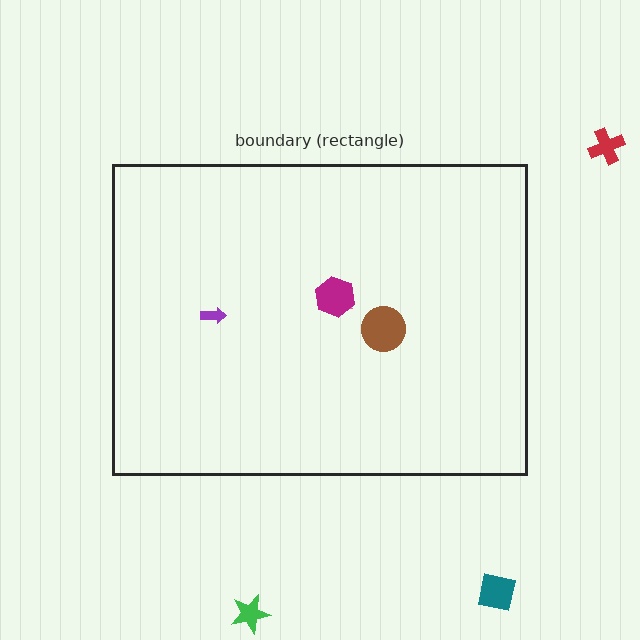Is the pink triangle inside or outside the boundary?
Inside.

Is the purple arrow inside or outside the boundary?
Inside.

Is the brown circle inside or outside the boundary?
Inside.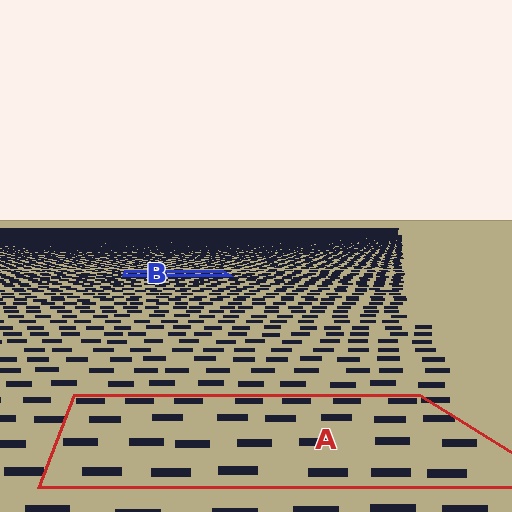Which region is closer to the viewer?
Region A is closer. The texture elements there are larger and more spread out.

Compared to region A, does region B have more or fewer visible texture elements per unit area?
Region B has more texture elements per unit area — they are packed more densely because it is farther away.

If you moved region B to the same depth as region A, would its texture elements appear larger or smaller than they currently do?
They would appear larger. At a closer depth, the same texture elements are projected at a bigger on-screen size.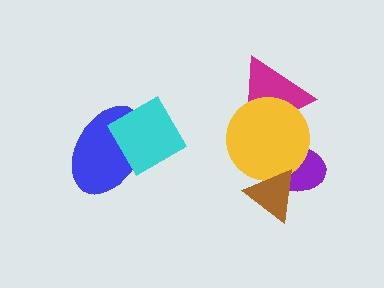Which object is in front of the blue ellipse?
The cyan diamond is in front of the blue ellipse.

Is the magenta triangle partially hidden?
Yes, it is partially covered by another shape.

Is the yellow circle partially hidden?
Yes, it is partially covered by another shape.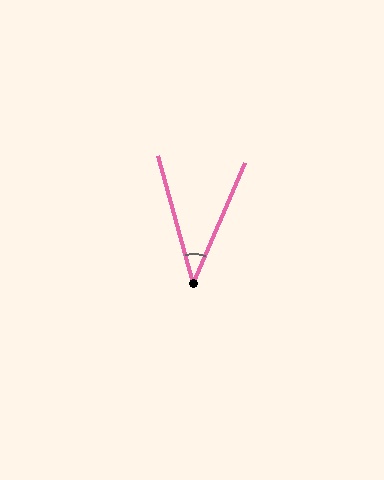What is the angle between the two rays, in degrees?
Approximately 39 degrees.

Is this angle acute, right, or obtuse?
It is acute.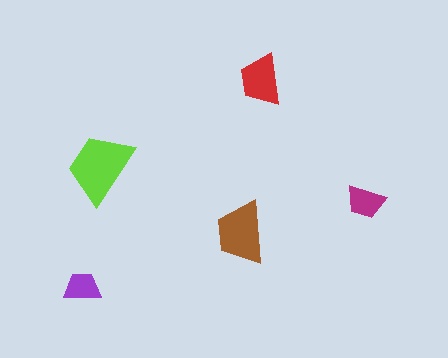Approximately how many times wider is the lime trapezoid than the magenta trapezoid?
About 2 times wider.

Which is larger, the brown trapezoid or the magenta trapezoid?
The brown one.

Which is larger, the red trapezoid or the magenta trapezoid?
The red one.